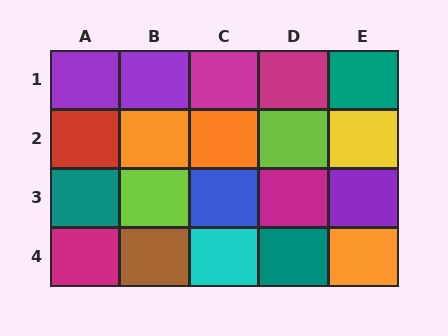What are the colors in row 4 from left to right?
Magenta, brown, cyan, teal, orange.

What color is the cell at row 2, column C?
Orange.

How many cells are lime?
2 cells are lime.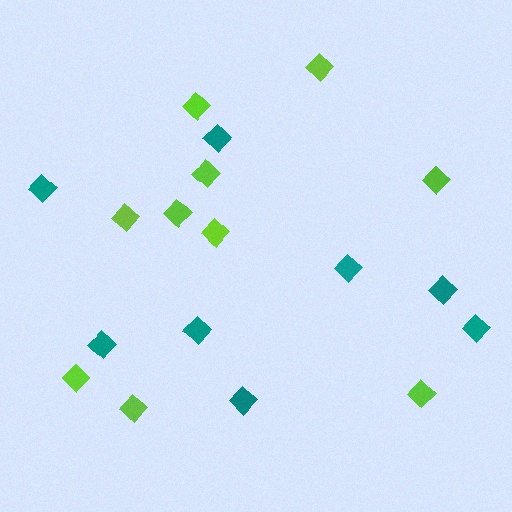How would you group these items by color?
There are 2 groups: one group of lime diamonds (10) and one group of teal diamonds (8).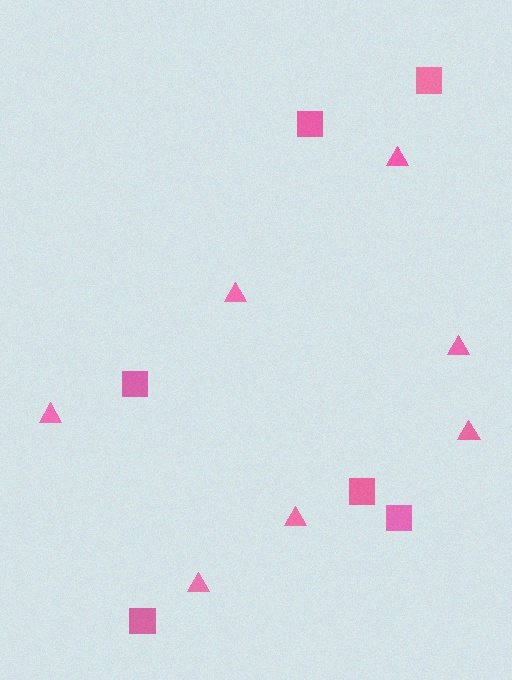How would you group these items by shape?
There are 2 groups: one group of triangles (7) and one group of squares (6).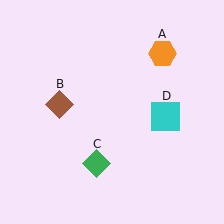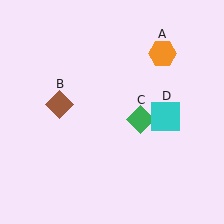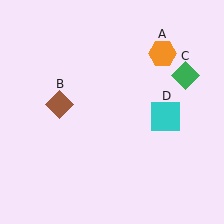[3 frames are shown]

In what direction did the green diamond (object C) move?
The green diamond (object C) moved up and to the right.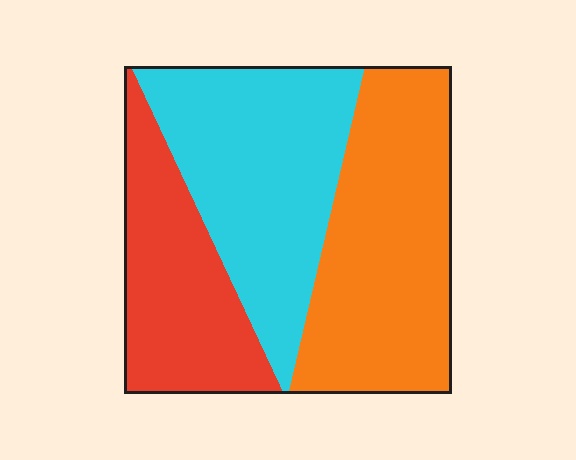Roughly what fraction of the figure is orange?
Orange covers about 40% of the figure.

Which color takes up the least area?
Red, at roughly 25%.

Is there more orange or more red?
Orange.